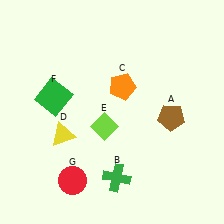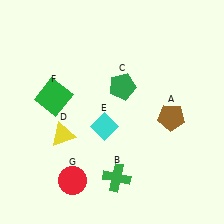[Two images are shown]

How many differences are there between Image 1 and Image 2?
There are 2 differences between the two images.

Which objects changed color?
C changed from orange to green. E changed from lime to cyan.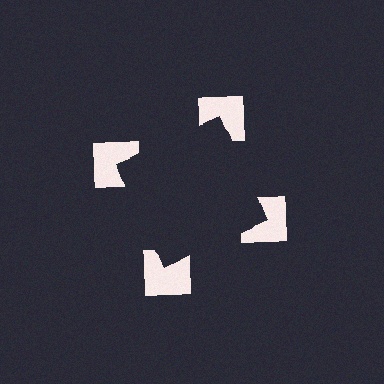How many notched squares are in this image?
There are 4 — one at each vertex of the illusory square.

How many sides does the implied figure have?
4 sides.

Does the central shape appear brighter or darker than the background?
It typically appears slightly darker than the background, even though no actual brightness change is drawn.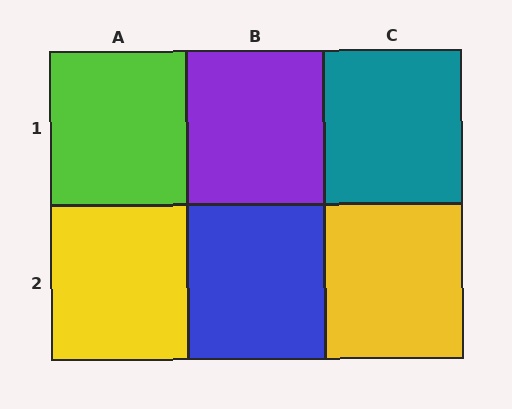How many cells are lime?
1 cell is lime.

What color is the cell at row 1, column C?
Teal.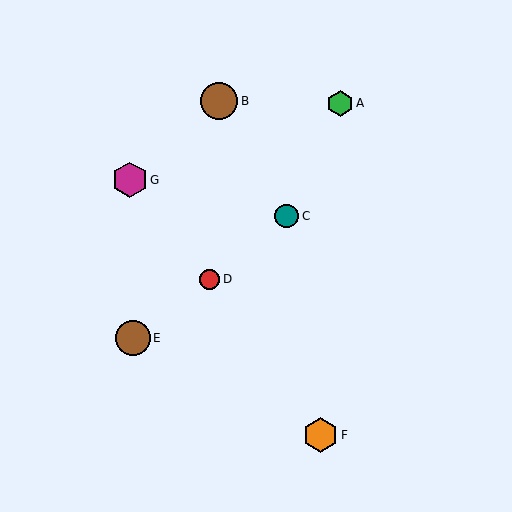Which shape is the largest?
The brown circle (labeled B) is the largest.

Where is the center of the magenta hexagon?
The center of the magenta hexagon is at (130, 180).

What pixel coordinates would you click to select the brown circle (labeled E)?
Click at (133, 338) to select the brown circle E.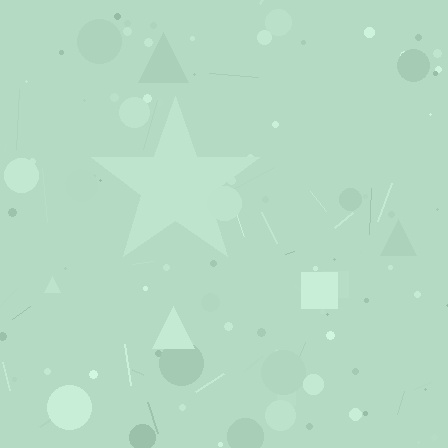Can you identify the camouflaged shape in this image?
The camouflaged shape is a star.